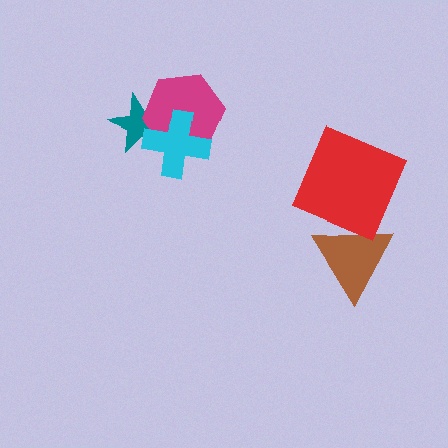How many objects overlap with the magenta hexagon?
2 objects overlap with the magenta hexagon.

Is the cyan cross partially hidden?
No, no other shape covers it.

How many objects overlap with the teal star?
2 objects overlap with the teal star.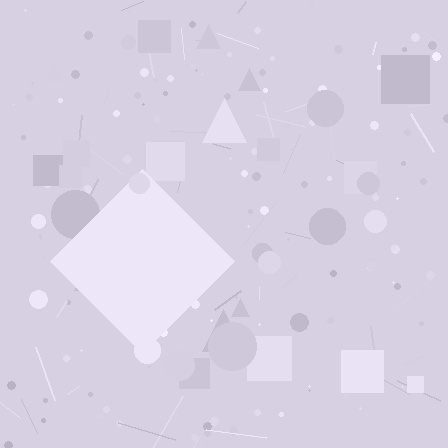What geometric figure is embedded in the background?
A diamond is embedded in the background.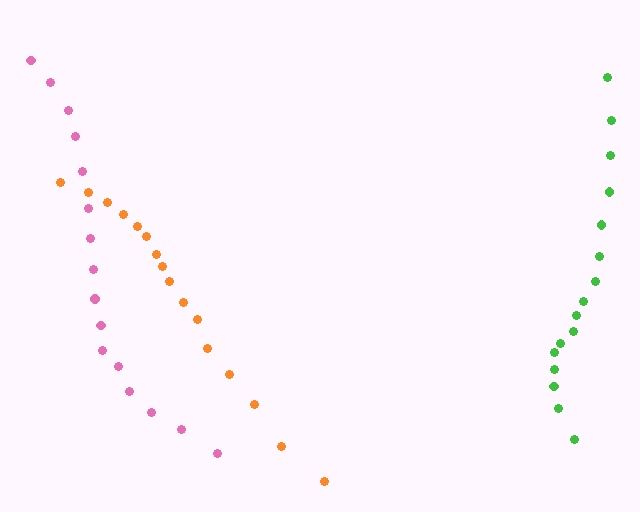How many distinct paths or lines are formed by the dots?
There are 3 distinct paths.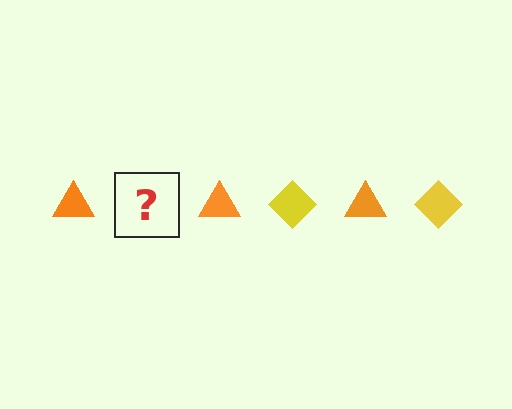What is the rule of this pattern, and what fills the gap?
The rule is that the pattern alternates between orange triangle and yellow diamond. The gap should be filled with a yellow diamond.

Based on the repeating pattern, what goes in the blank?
The blank should be a yellow diamond.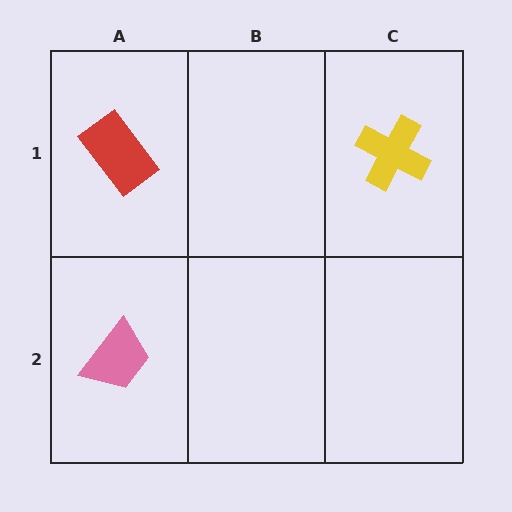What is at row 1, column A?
A red rectangle.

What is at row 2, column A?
A pink trapezoid.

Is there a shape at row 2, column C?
No, that cell is empty.